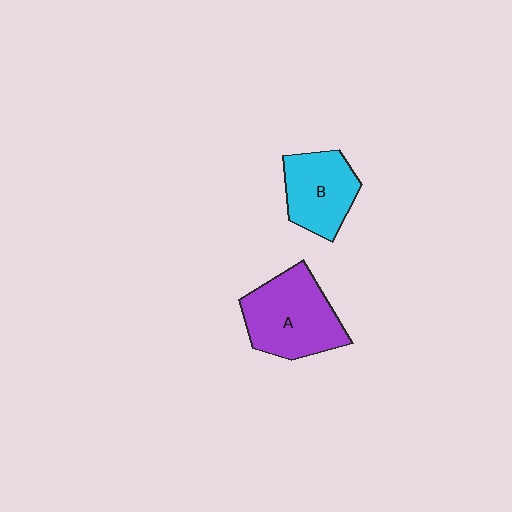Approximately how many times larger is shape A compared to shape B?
Approximately 1.3 times.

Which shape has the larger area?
Shape A (purple).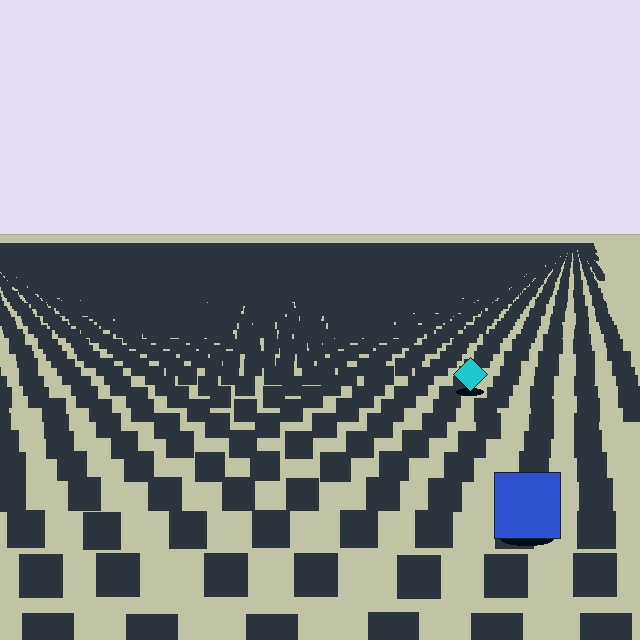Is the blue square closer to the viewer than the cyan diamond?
Yes. The blue square is closer — you can tell from the texture gradient: the ground texture is coarser near it.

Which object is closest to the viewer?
The blue square is closest. The texture marks near it are larger and more spread out.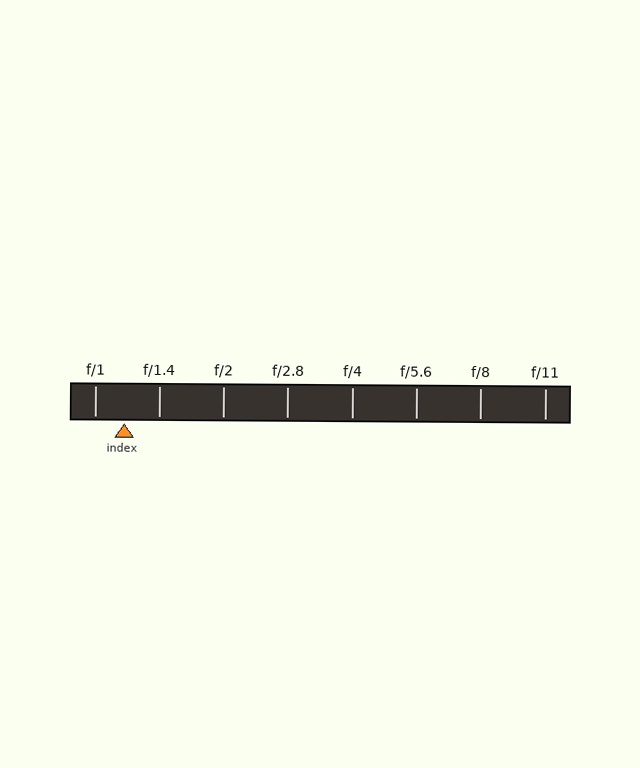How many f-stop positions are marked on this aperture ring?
There are 8 f-stop positions marked.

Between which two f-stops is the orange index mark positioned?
The index mark is between f/1 and f/1.4.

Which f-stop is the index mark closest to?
The index mark is closest to f/1.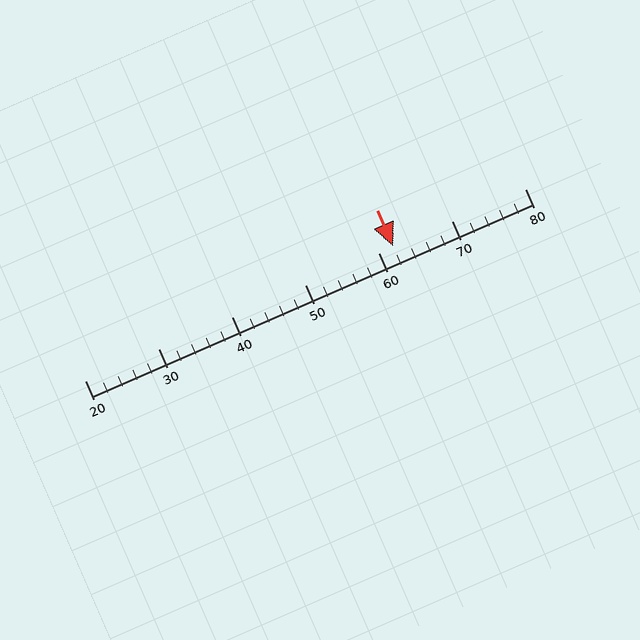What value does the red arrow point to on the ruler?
The red arrow points to approximately 62.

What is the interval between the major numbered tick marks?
The major tick marks are spaced 10 units apart.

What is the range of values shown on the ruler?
The ruler shows values from 20 to 80.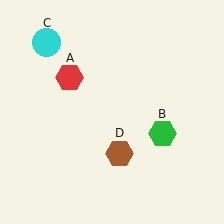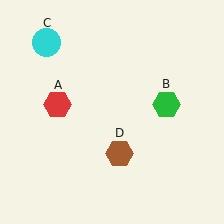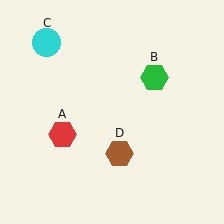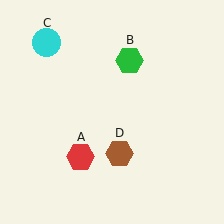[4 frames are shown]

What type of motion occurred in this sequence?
The red hexagon (object A), green hexagon (object B) rotated counterclockwise around the center of the scene.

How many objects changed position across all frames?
2 objects changed position: red hexagon (object A), green hexagon (object B).